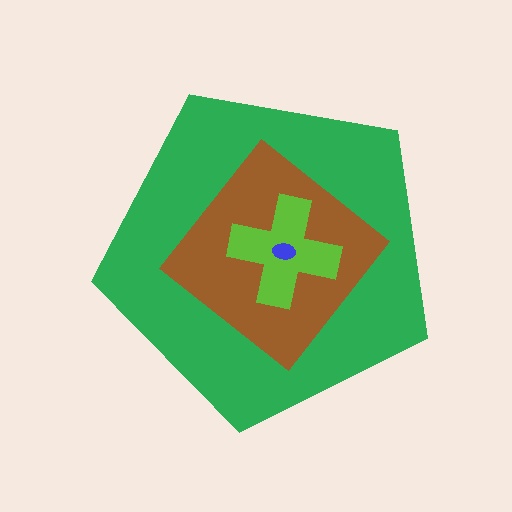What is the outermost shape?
The green pentagon.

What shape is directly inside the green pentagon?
The brown diamond.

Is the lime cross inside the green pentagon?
Yes.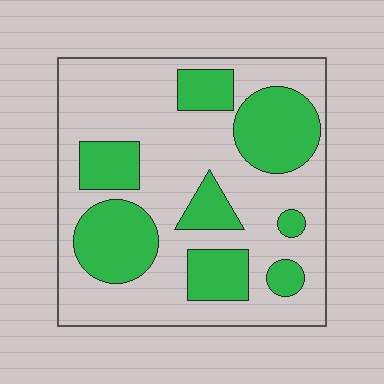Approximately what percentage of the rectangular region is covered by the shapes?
Approximately 35%.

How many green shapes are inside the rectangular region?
8.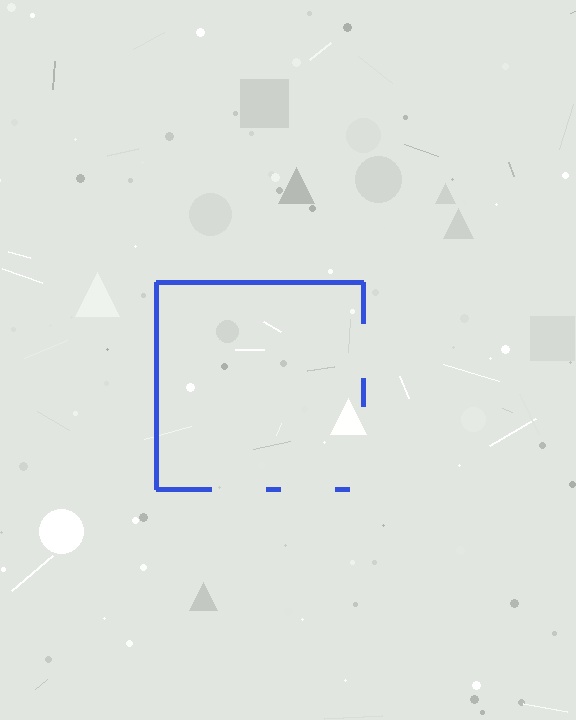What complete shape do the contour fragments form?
The contour fragments form a square.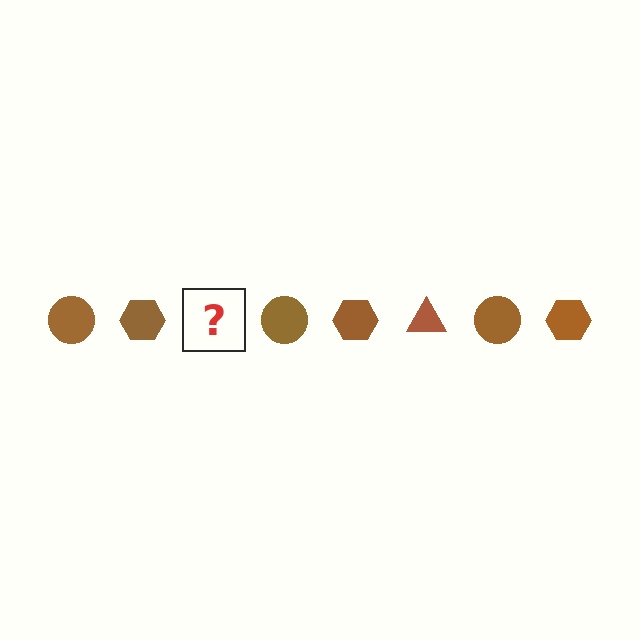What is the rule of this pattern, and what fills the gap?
The rule is that the pattern cycles through circle, hexagon, triangle shapes in brown. The gap should be filled with a brown triangle.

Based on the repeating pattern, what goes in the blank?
The blank should be a brown triangle.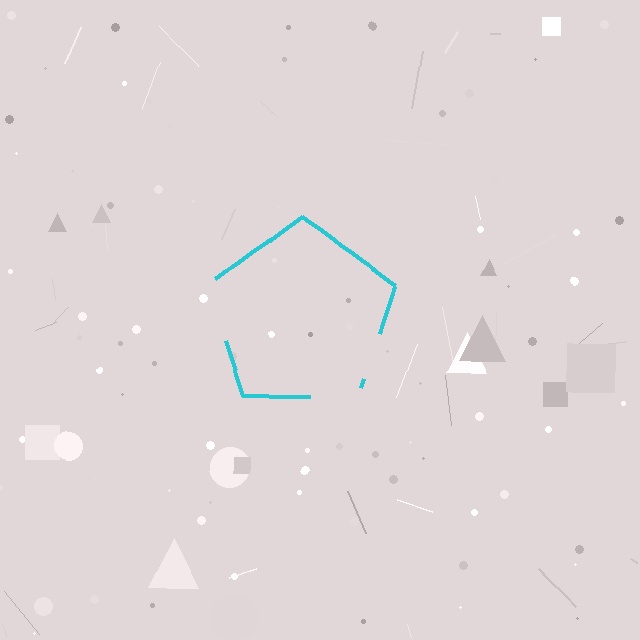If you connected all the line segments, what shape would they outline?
They would outline a pentagon.